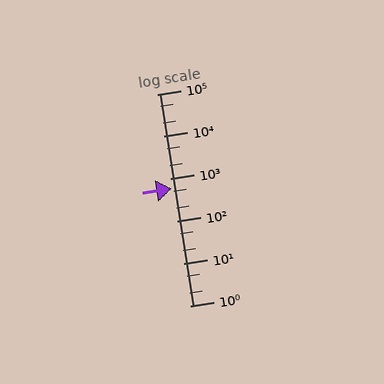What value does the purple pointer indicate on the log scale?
The pointer indicates approximately 590.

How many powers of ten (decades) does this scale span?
The scale spans 5 decades, from 1 to 100000.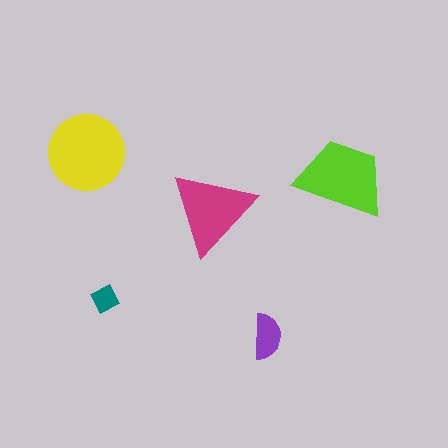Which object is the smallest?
The teal diamond.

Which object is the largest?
The yellow circle.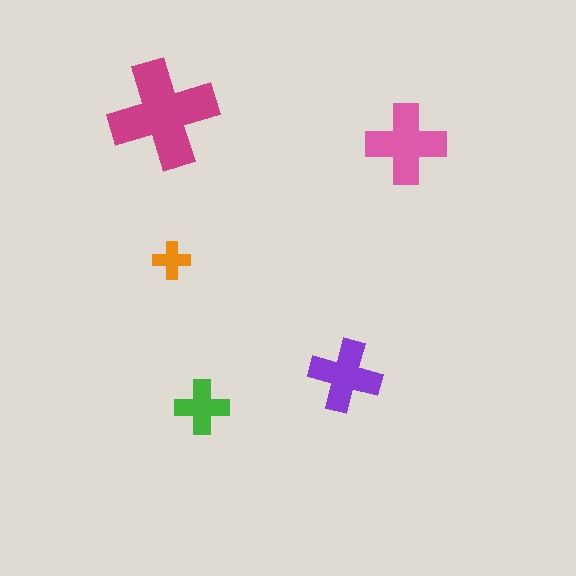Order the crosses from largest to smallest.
the magenta one, the pink one, the purple one, the green one, the orange one.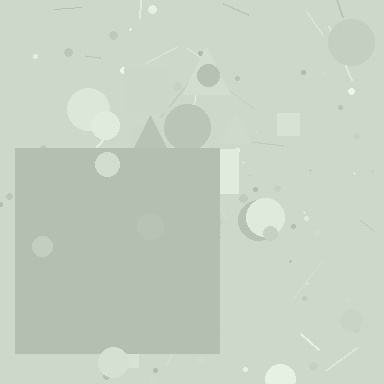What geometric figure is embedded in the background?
A square is embedded in the background.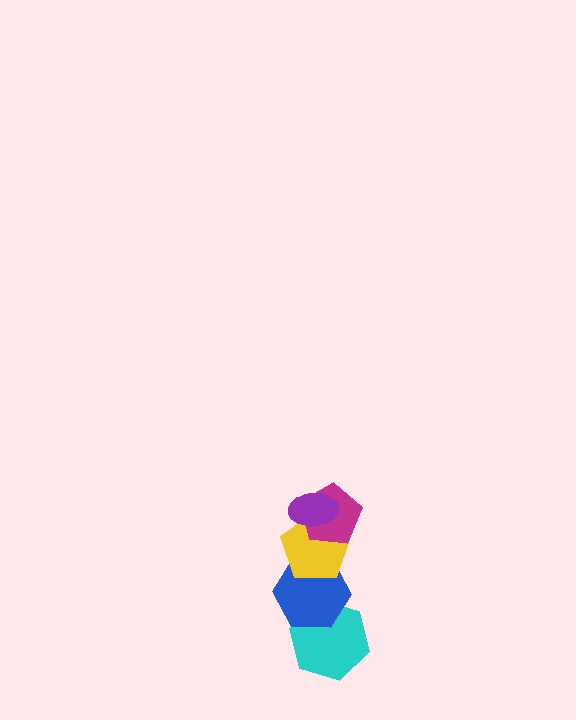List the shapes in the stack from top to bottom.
From top to bottom: the purple ellipse, the magenta pentagon, the yellow pentagon, the blue hexagon, the cyan hexagon.